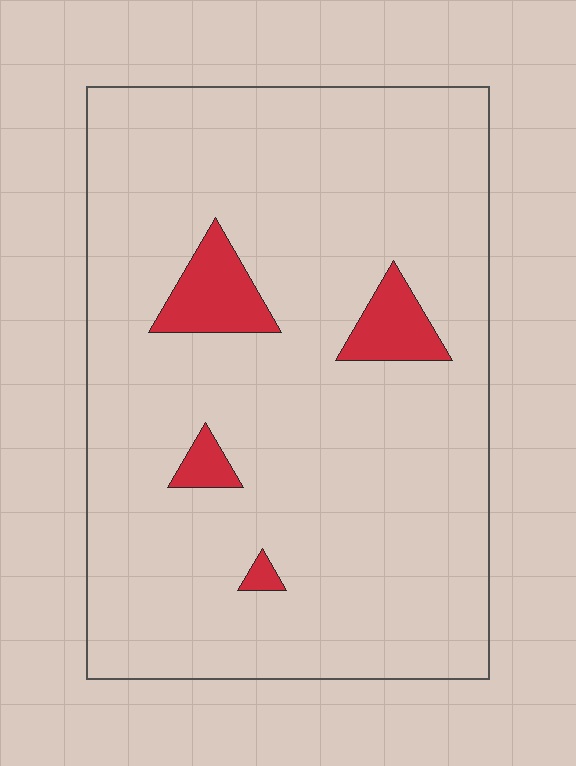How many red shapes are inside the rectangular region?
4.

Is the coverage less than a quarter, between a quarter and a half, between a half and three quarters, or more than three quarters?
Less than a quarter.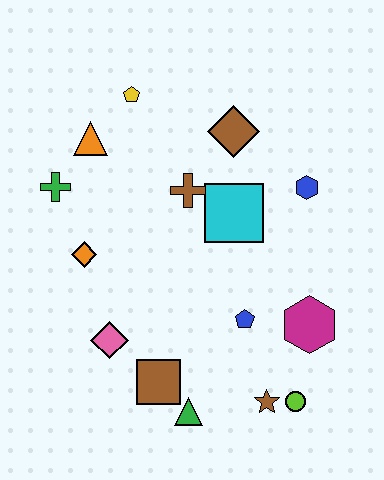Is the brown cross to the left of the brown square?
No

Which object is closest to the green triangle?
The brown square is closest to the green triangle.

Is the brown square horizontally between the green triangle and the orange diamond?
Yes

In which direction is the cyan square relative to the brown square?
The cyan square is above the brown square.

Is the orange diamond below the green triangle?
No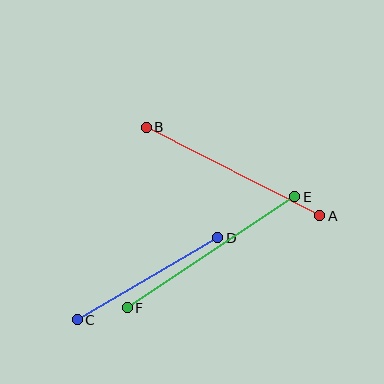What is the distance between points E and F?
The distance is approximately 201 pixels.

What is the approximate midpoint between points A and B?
The midpoint is at approximately (233, 172) pixels.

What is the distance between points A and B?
The distance is approximately 195 pixels.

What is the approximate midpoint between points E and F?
The midpoint is at approximately (211, 252) pixels.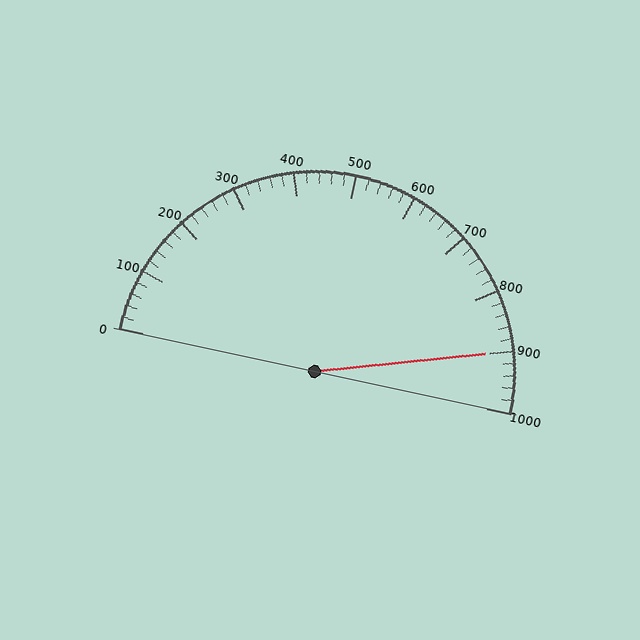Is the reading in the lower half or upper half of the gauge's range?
The reading is in the upper half of the range (0 to 1000).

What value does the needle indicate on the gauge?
The needle indicates approximately 900.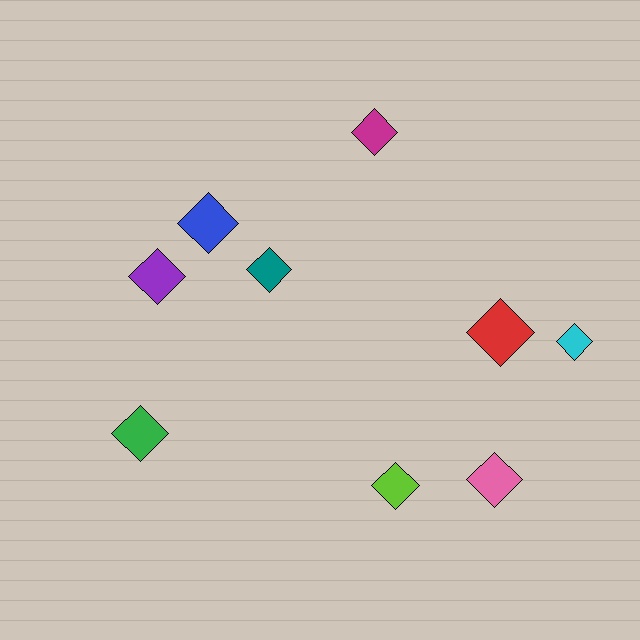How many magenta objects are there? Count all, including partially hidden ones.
There is 1 magenta object.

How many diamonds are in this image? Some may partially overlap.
There are 9 diamonds.